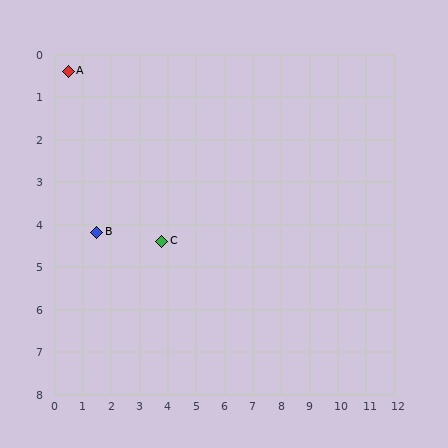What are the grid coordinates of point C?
Point C is at approximately (3.8, 4.4).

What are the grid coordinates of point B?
Point B is at approximately (1.5, 4.2).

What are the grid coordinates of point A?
Point A is at approximately (0.5, 0.4).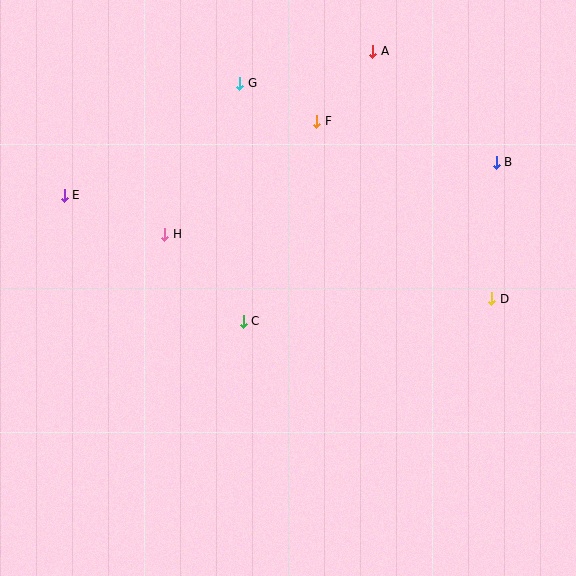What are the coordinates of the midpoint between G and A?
The midpoint between G and A is at (306, 67).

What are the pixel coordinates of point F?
Point F is at (317, 121).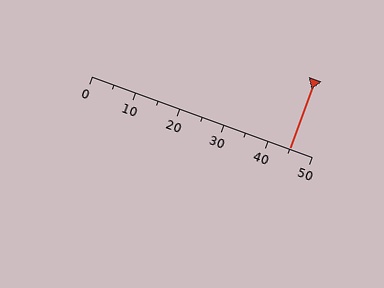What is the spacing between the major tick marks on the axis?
The major ticks are spaced 10 apart.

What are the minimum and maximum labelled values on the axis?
The axis runs from 0 to 50.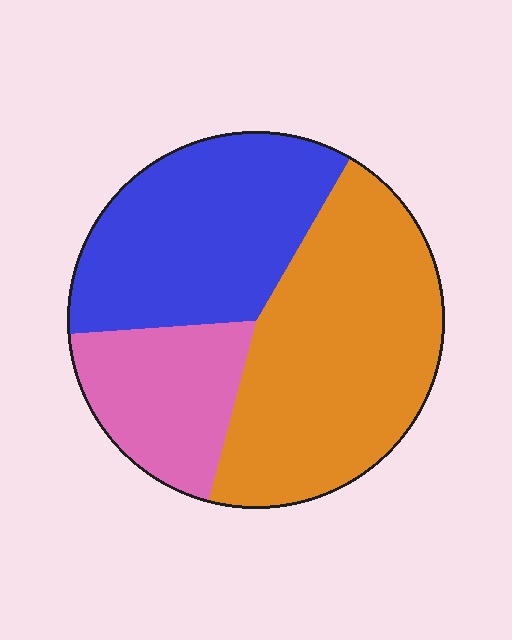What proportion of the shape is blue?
Blue covers 35% of the shape.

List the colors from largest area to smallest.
From largest to smallest: orange, blue, pink.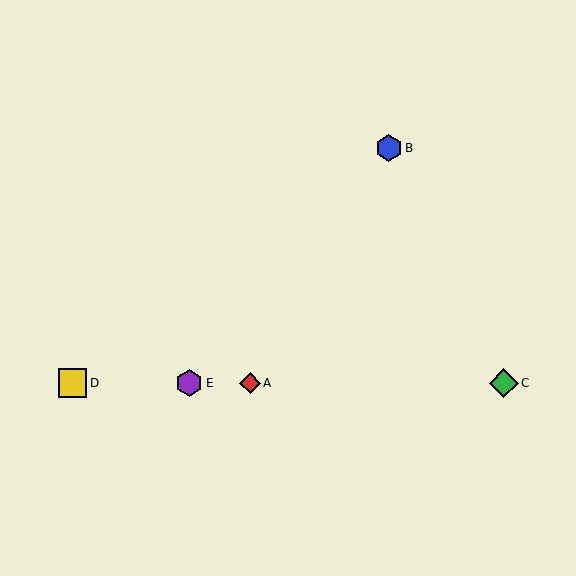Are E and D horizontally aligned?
Yes, both are at y≈383.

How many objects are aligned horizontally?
4 objects (A, C, D, E) are aligned horizontally.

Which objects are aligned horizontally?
Objects A, C, D, E are aligned horizontally.